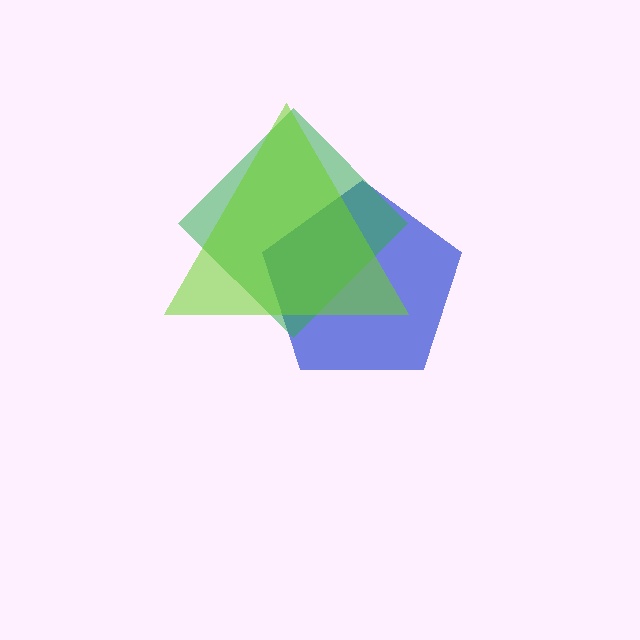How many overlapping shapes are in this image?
There are 3 overlapping shapes in the image.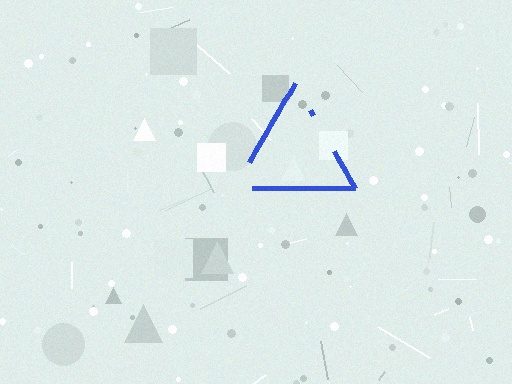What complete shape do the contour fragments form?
The contour fragments form a triangle.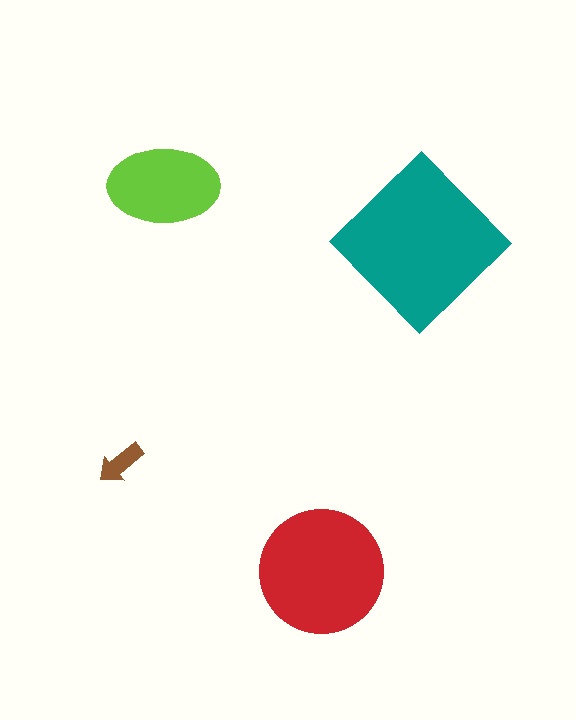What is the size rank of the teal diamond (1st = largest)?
1st.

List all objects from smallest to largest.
The brown arrow, the lime ellipse, the red circle, the teal diamond.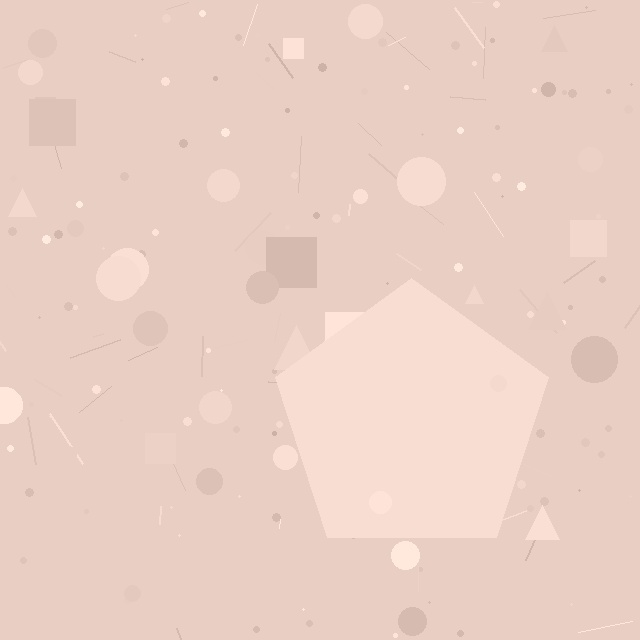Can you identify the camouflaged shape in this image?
The camouflaged shape is a pentagon.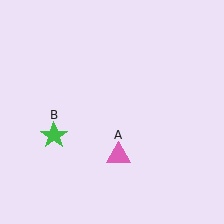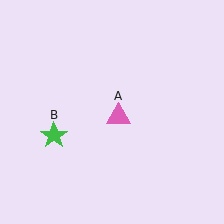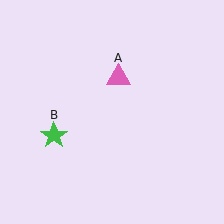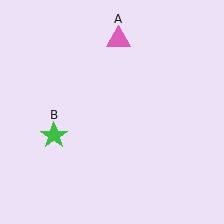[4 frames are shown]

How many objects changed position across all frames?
1 object changed position: pink triangle (object A).